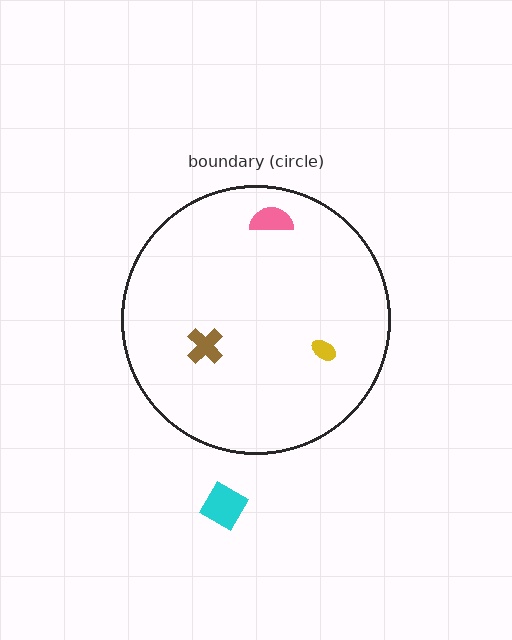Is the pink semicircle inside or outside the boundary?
Inside.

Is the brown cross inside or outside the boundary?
Inside.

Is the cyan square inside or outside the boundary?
Outside.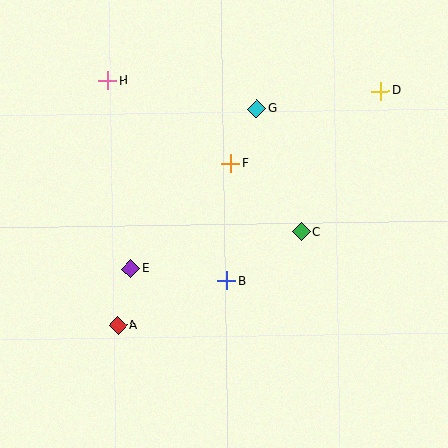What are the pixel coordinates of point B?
Point B is at (227, 281).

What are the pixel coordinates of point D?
Point D is at (381, 91).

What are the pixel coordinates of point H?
Point H is at (107, 80).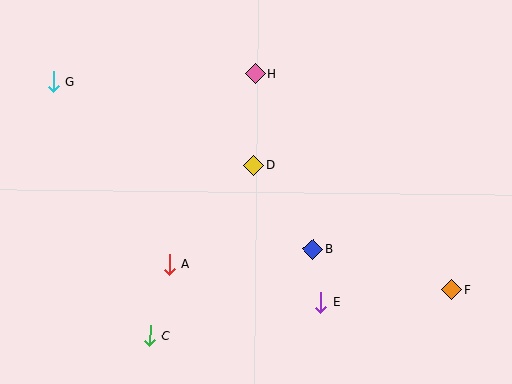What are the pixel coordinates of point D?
Point D is at (254, 165).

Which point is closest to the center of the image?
Point D at (254, 165) is closest to the center.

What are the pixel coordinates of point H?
Point H is at (255, 74).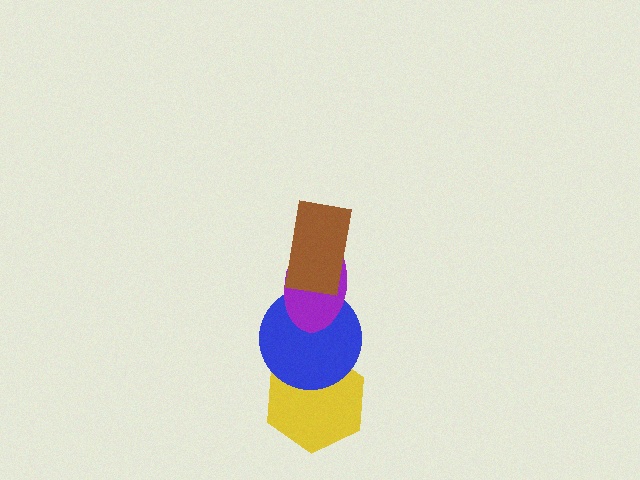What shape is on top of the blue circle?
The purple ellipse is on top of the blue circle.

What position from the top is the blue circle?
The blue circle is 3rd from the top.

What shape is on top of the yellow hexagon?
The blue circle is on top of the yellow hexagon.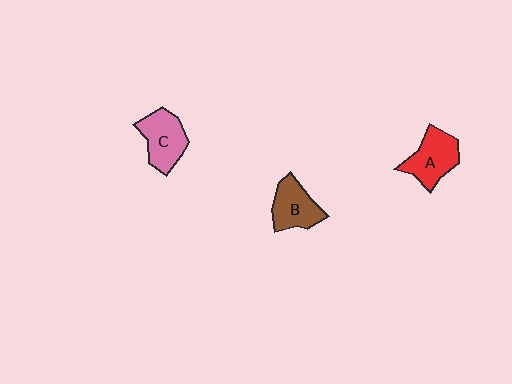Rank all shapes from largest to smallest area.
From largest to smallest: A (red), C (pink), B (brown).